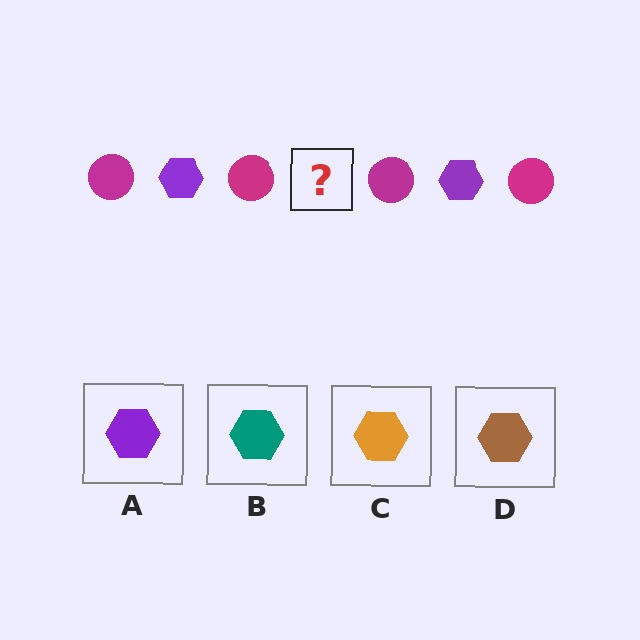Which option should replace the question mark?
Option A.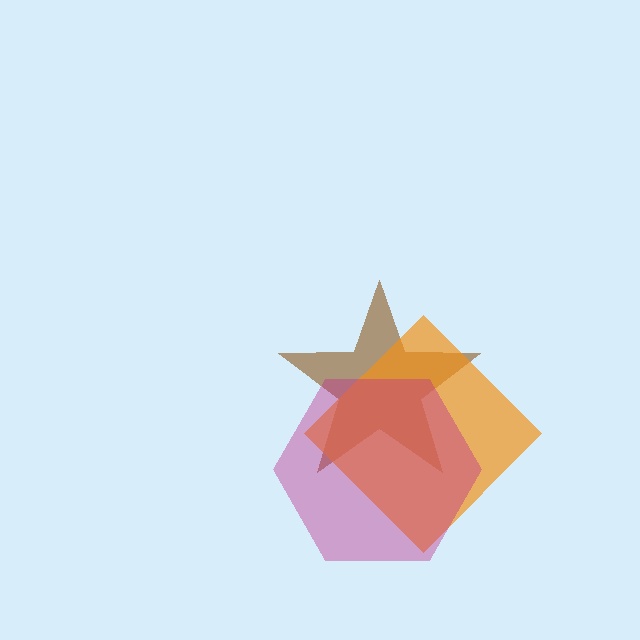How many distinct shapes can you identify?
There are 3 distinct shapes: a brown star, an orange diamond, a magenta hexagon.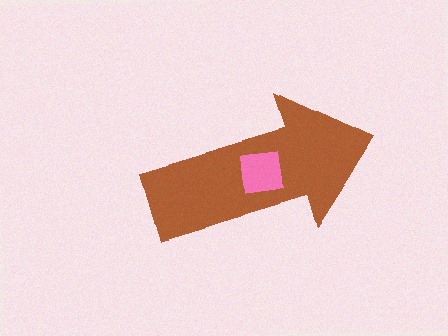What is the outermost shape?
The brown arrow.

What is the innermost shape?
The pink square.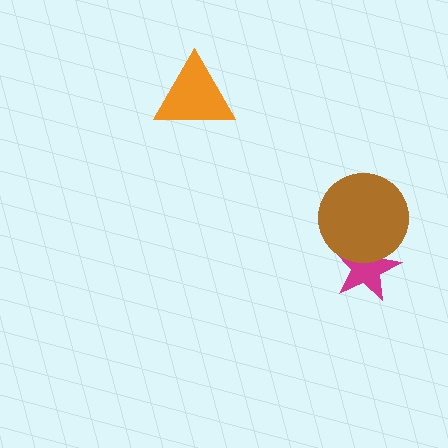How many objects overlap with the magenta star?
1 object overlaps with the magenta star.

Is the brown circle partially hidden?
No, no other shape covers it.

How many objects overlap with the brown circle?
1 object overlaps with the brown circle.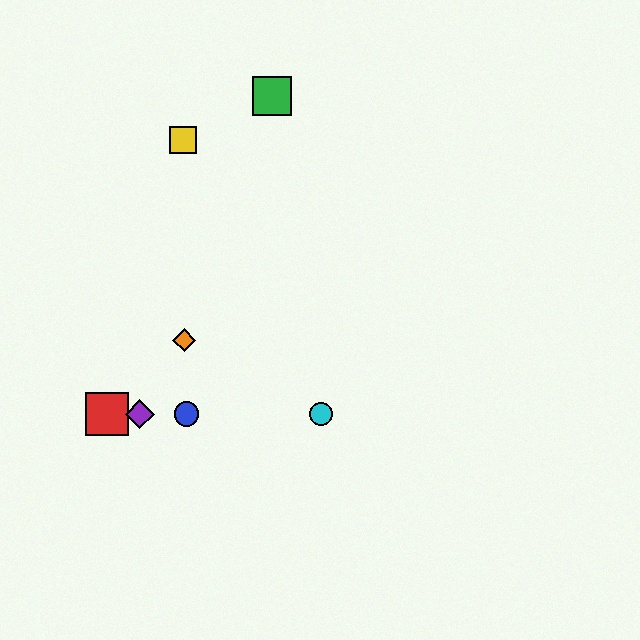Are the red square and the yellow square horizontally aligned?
No, the red square is at y≈414 and the yellow square is at y≈140.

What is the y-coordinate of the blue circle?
The blue circle is at y≈414.